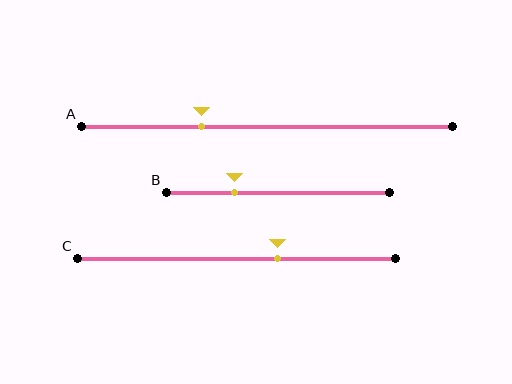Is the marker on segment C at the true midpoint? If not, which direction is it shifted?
No, the marker on segment C is shifted to the right by about 13% of the segment length.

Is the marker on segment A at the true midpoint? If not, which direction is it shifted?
No, the marker on segment A is shifted to the left by about 17% of the segment length.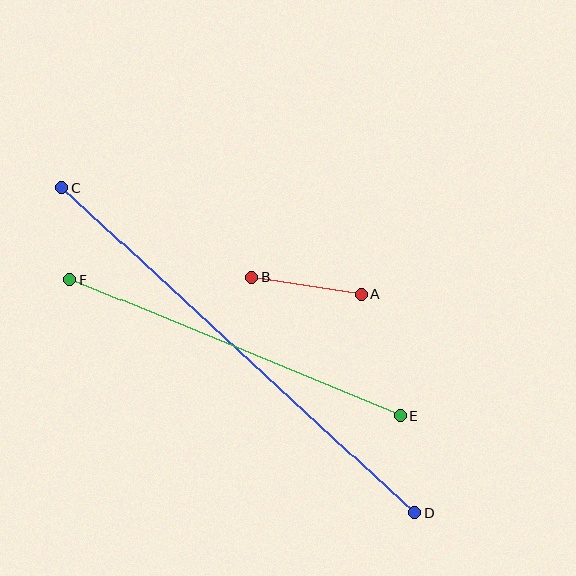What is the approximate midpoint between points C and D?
The midpoint is at approximately (238, 350) pixels.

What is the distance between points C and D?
The distance is approximately 480 pixels.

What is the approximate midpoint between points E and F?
The midpoint is at approximately (235, 347) pixels.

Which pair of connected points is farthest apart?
Points C and D are farthest apart.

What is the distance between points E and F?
The distance is approximately 358 pixels.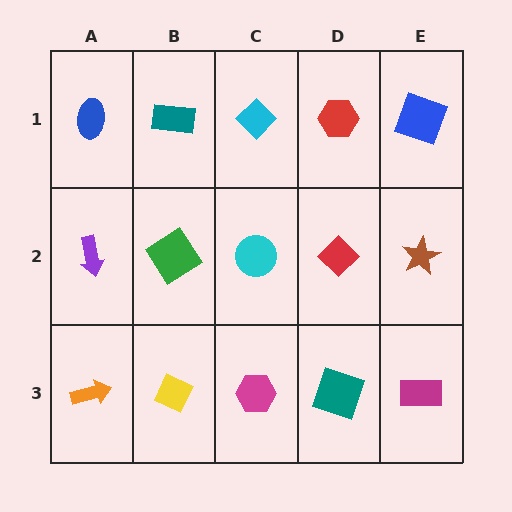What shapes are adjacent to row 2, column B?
A teal rectangle (row 1, column B), a yellow diamond (row 3, column B), a purple arrow (row 2, column A), a cyan circle (row 2, column C).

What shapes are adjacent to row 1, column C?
A cyan circle (row 2, column C), a teal rectangle (row 1, column B), a red hexagon (row 1, column D).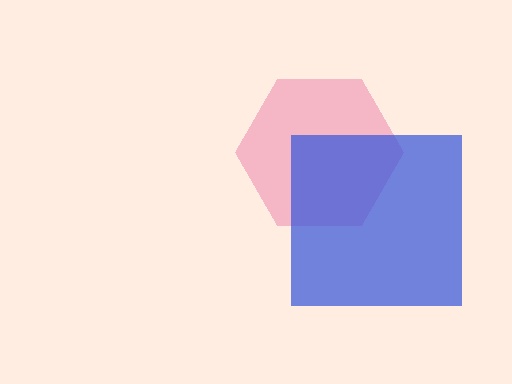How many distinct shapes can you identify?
There are 2 distinct shapes: a pink hexagon, a blue square.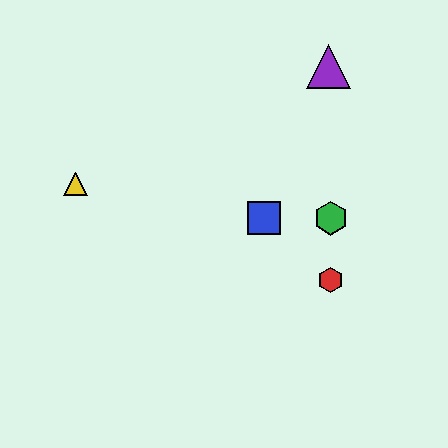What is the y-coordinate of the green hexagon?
The green hexagon is at y≈218.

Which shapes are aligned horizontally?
The blue square, the green hexagon are aligned horizontally.